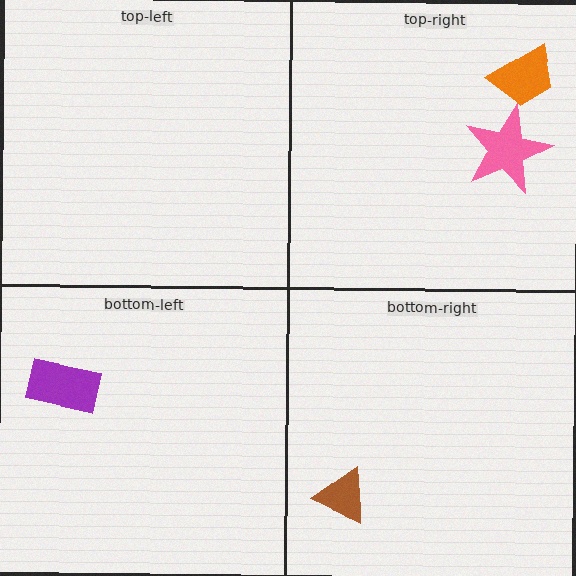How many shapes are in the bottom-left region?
1.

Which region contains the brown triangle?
The bottom-right region.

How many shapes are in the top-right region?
2.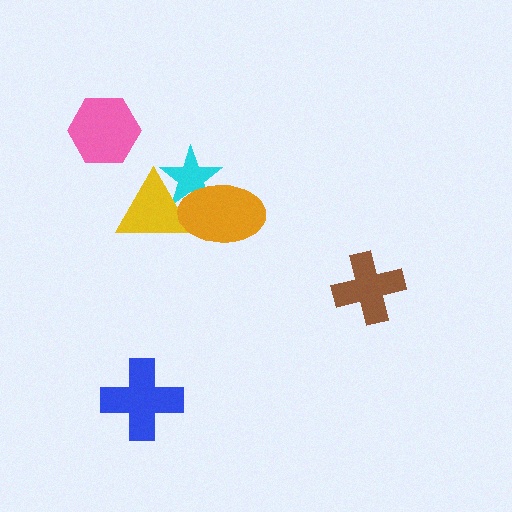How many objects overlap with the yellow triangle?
2 objects overlap with the yellow triangle.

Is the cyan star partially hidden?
Yes, it is partially covered by another shape.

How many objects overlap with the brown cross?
0 objects overlap with the brown cross.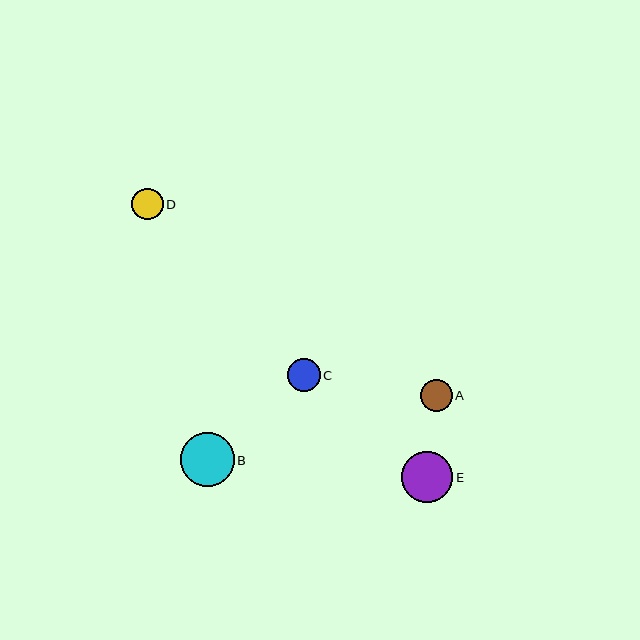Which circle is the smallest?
Circle D is the smallest with a size of approximately 31 pixels.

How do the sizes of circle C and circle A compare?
Circle C and circle A are approximately the same size.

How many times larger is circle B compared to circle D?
Circle B is approximately 1.7 times the size of circle D.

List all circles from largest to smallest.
From largest to smallest: B, E, C, A, D.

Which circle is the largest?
Circle B is the largest with a size of approximately 54 pixels.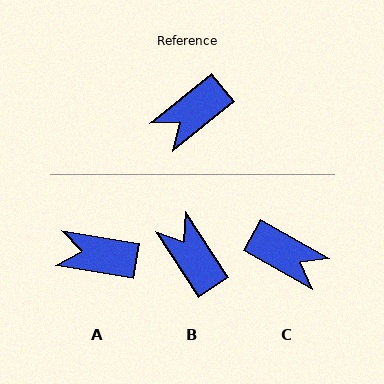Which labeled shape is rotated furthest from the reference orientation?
C, about 112 degrees away.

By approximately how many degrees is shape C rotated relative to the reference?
Approximately 112 degrees counter-clockwise.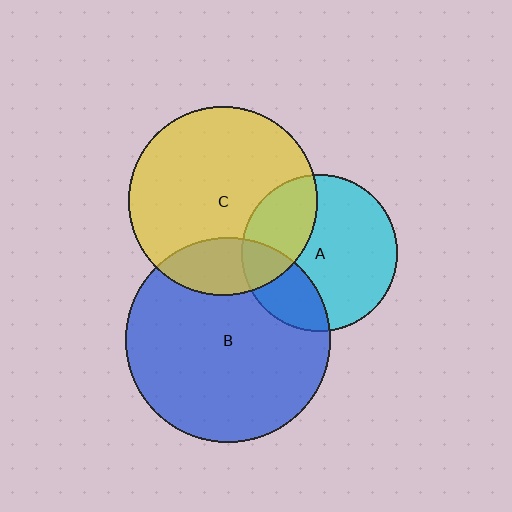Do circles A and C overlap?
Yes.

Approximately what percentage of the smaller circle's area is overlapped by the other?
Approximately 30%.